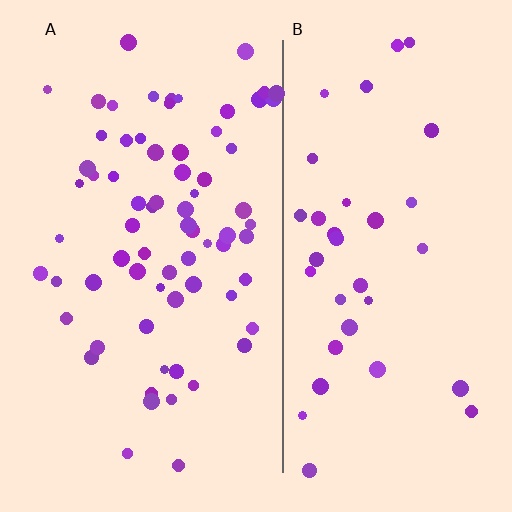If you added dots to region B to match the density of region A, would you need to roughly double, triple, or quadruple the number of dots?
Approximately double.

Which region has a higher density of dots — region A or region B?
A (the left).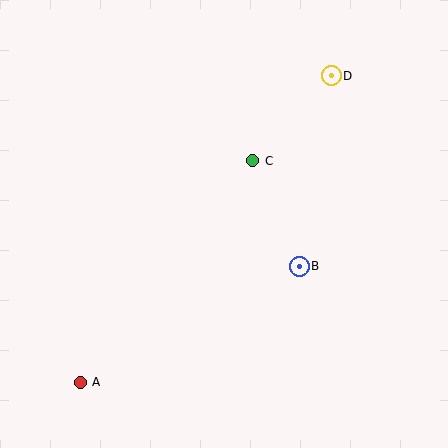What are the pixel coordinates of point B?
Point B is at (299, 266).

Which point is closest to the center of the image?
Point C at (253, 161) is closest to the center.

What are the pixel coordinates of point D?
Point D is at (331, 76).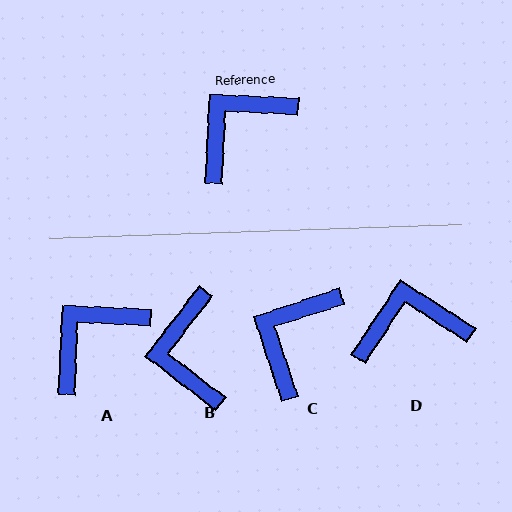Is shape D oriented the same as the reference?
No, it is off by about 30 degrees.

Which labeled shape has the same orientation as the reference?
A.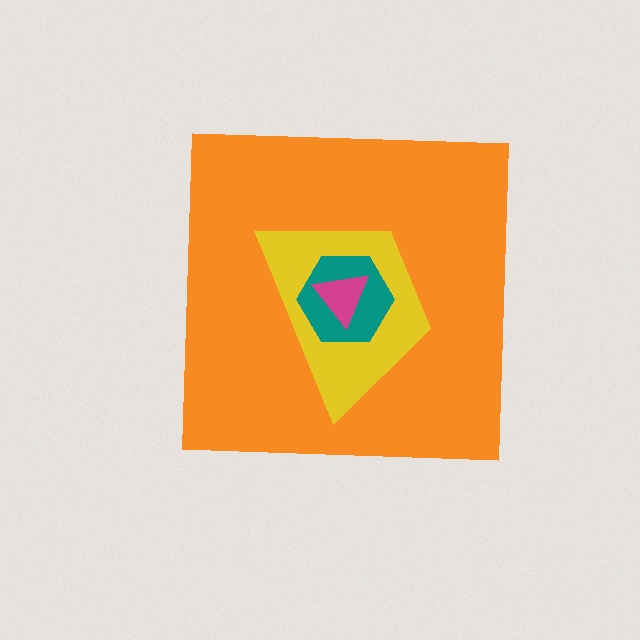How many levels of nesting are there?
4.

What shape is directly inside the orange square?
The yellow trapezoid.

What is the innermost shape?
The magenta triangle.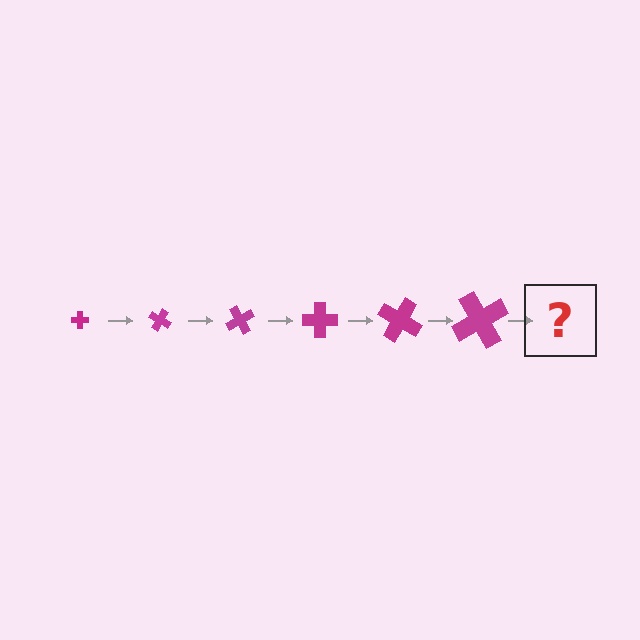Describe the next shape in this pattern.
It should be a cross, larger than the previous one and rotated 180 degrees from the start.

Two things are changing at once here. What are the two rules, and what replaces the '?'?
The two rules are that the cross grows larger each step and it rotates 30 degrees each step. The '?' should be a cross, larger than the previous one and rotated 180 degrees from the start.